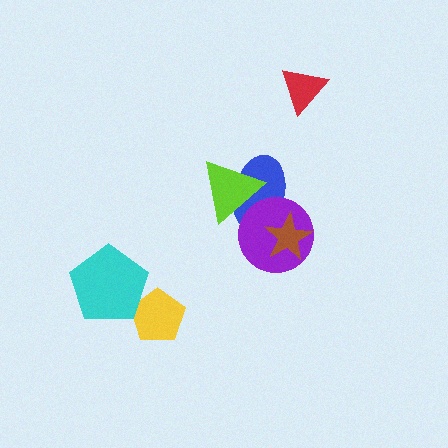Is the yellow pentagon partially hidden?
Yes, it is partially covered by another shape.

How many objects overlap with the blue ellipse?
3 objects overlap with the blue ellipse.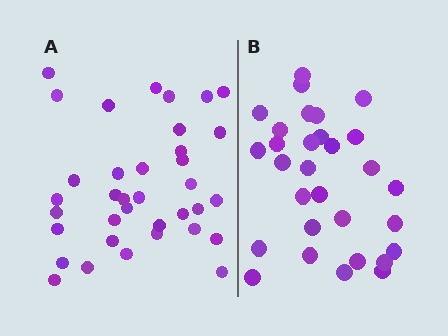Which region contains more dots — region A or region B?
Region A (the left region) has more dots.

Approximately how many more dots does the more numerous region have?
Region A has about 6 more dots than region B.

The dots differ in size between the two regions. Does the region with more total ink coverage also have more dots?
No. Region B has more total ink coverage because its dots are larger, but region A actually contains more individual dots. Total area can be misleading — the number of items is what matters here.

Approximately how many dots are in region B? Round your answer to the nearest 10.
About 30 dots.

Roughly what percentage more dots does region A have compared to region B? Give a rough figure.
About 20% more.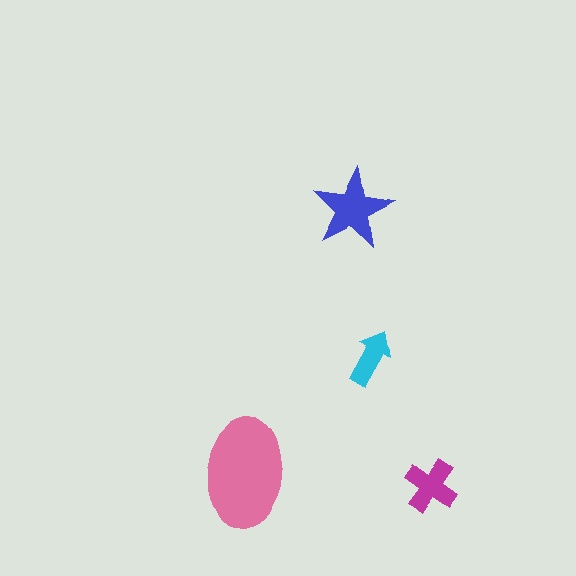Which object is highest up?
The blue star is topmost.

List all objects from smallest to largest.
The cyan arrow, the magenta cross, the blue star, the pink ellipse.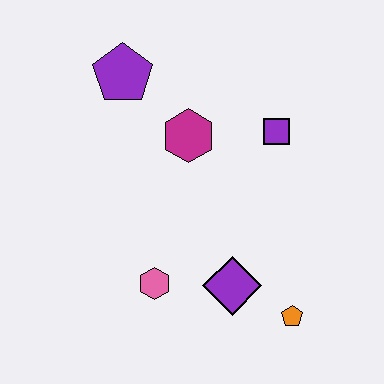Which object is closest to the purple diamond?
The orange pentagon is closest to the purple diamond.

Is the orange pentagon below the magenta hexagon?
Yes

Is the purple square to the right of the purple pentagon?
Yes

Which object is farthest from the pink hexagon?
The purple pentagon is farthest from the pink hexagon.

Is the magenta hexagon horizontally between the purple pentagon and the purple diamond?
Yes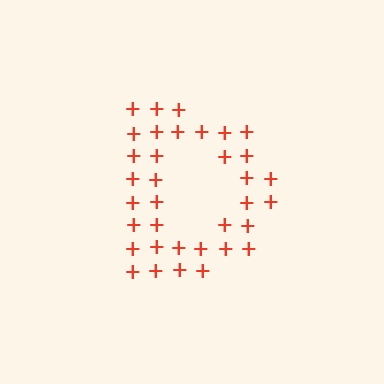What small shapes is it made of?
It is made of small plus signs.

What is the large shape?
The large shape is the letter D.